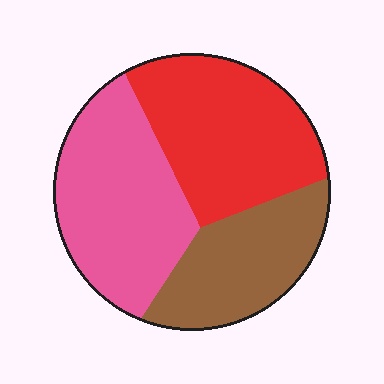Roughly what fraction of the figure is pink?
Pink covers 37% of the figure.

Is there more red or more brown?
Red.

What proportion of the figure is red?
Red covers 37% of the figure.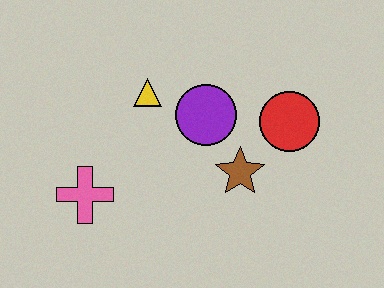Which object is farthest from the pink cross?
The red circle is farthest from the pink cross.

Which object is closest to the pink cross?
The yellow triangle is closest to the pink cross.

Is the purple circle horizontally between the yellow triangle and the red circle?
Yes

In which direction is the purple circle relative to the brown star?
The purple circle is above the brown star.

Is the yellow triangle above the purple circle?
Yes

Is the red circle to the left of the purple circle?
No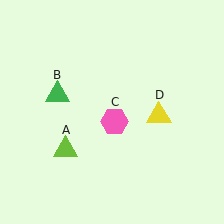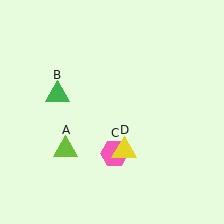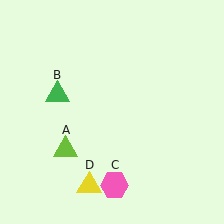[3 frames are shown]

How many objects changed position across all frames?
2 objects changed position: pink hexagon (object C), yellow triangle (object D).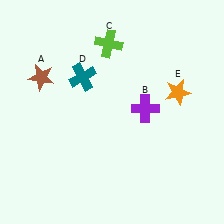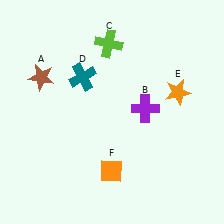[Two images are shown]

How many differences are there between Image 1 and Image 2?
There is 1 difference between the two images.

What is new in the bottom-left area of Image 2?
An orange diamond (F) was added in the bottom-left area of Image 2.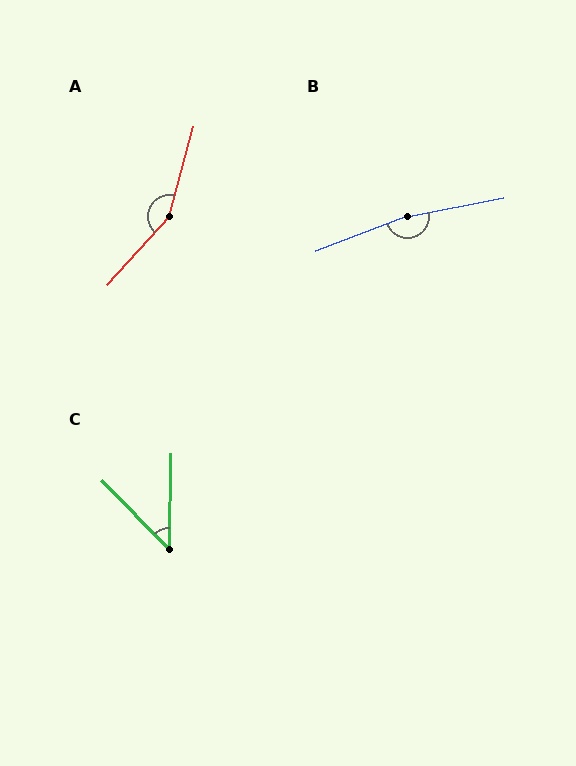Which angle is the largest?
B, at approximately 170 degrees.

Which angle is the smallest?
C, at approximately 45 degrees.